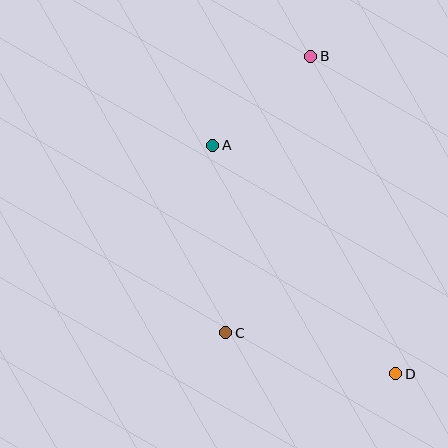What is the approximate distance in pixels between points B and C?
The distance between B and C is approximately 289 pixels.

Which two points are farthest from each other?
Points B and D are farthest from each other.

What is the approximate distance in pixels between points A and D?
The distance between A and D is approximately 293 pixels.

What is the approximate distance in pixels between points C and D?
The distance between C and D is approximately 175 pixels.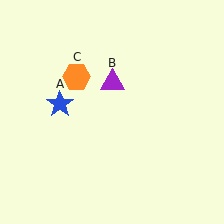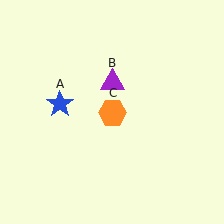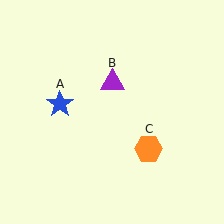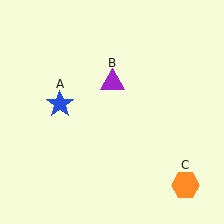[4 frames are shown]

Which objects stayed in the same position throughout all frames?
Blue star (object A) and purple triangle (object B) remained stationary.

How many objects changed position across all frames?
1 object changed position: orange hexagon (object C).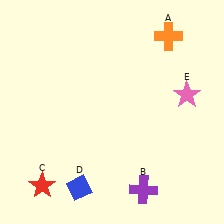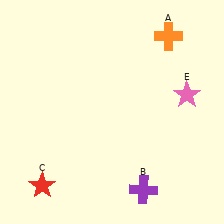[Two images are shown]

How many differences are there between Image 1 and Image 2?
There is 1 difference between the two images.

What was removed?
The blue diamond (D) was removed in Image 2.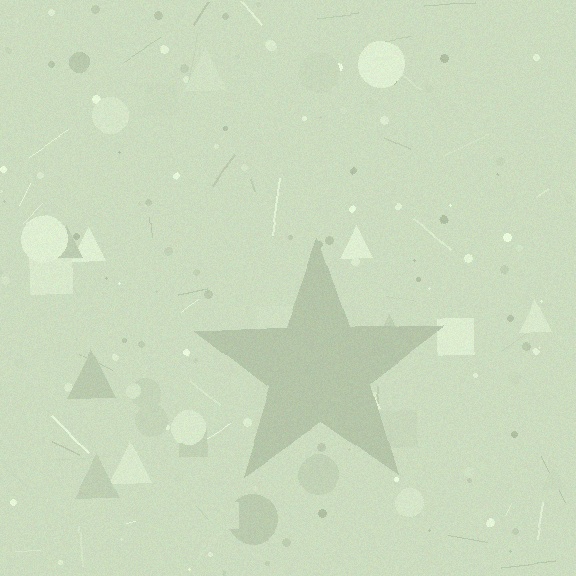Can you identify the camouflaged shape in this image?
The camouflaged shape is a star.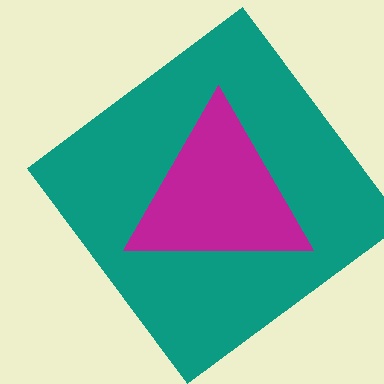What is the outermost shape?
The teal diamond.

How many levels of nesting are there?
2.